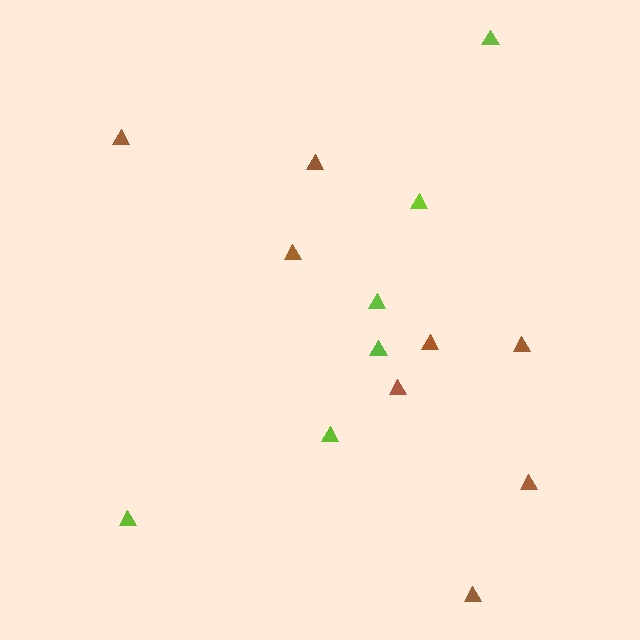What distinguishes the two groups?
There are 2 groups: one group of brown triangles (8) and one group of lime triangles (6).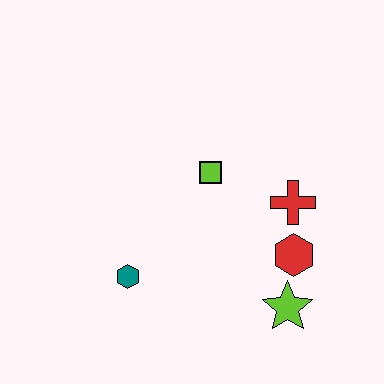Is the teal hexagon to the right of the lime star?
No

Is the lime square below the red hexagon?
No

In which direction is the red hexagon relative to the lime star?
The red hexagon is above the lime star.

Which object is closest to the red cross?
The red hexagon is closest to the red cross.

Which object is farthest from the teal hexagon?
The red cross is farthest from the teal hexagon.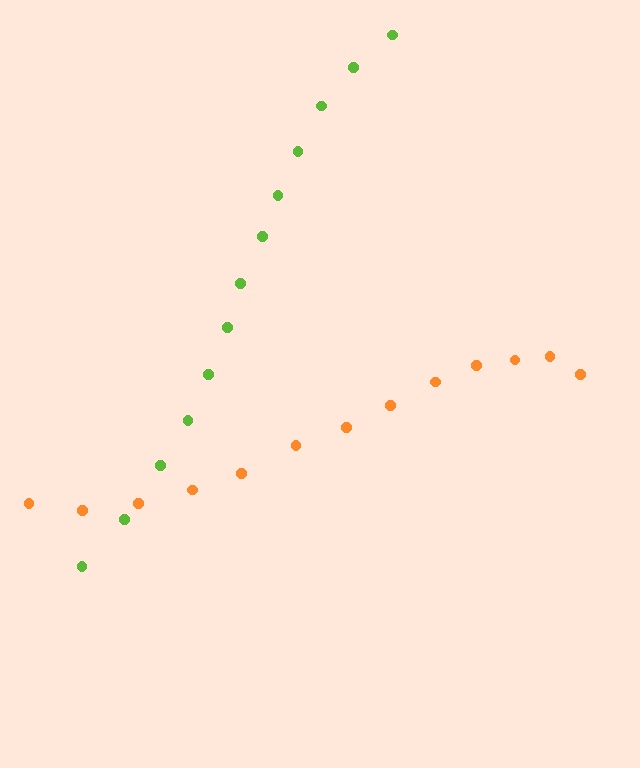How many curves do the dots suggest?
There are 2 distinct paths.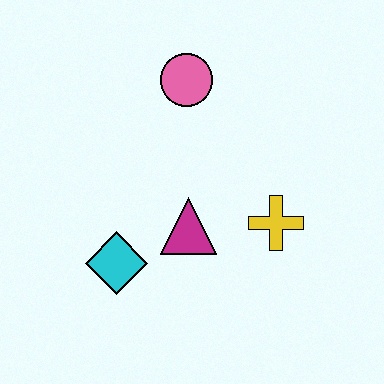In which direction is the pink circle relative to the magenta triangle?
The pink circle is above the magenta triangle.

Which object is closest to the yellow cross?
The magenta triangle is closest to the yellow cross.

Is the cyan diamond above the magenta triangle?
No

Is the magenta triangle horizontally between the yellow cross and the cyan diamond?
Yes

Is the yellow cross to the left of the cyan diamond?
No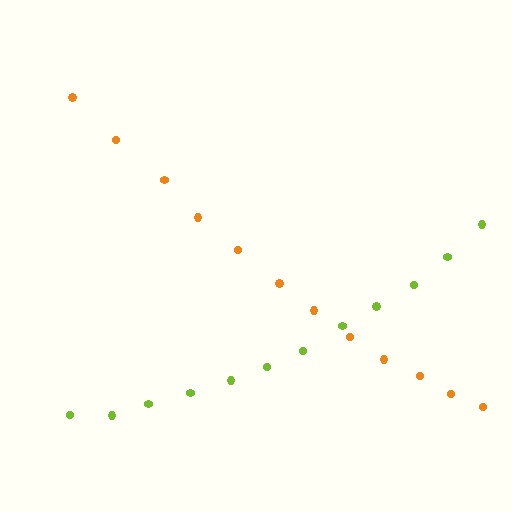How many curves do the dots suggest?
There are 2 distinct paths.